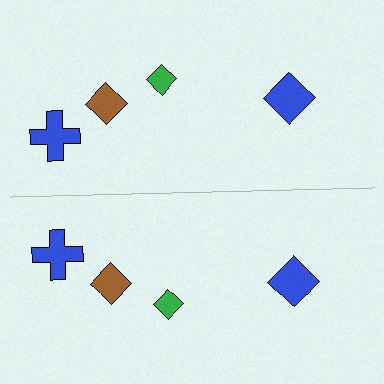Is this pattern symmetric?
Yes, this pattern has bilateral (reflection) symmetry.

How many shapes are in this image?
There are 8 shapes in this image.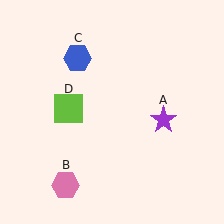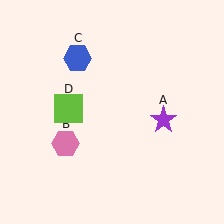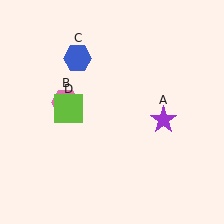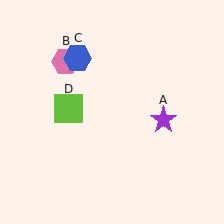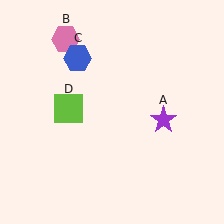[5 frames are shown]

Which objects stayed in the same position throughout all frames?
Purple star (object A) and blue hexagon (object C) and lime square (object D) remained stationary.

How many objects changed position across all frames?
1 object changed position: pink hexagon (object B).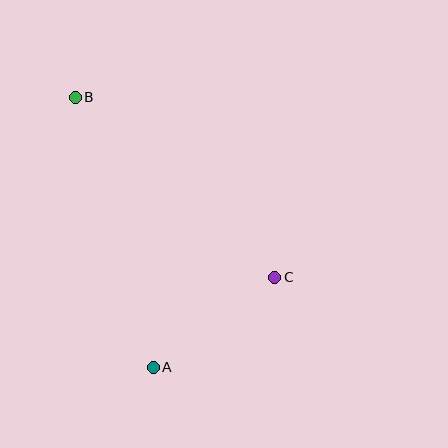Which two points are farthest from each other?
Points A and B are farthest from each other.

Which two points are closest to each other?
Points A and C are closest to each other.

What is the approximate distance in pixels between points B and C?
The distance between B and C is approximately 269 pixels.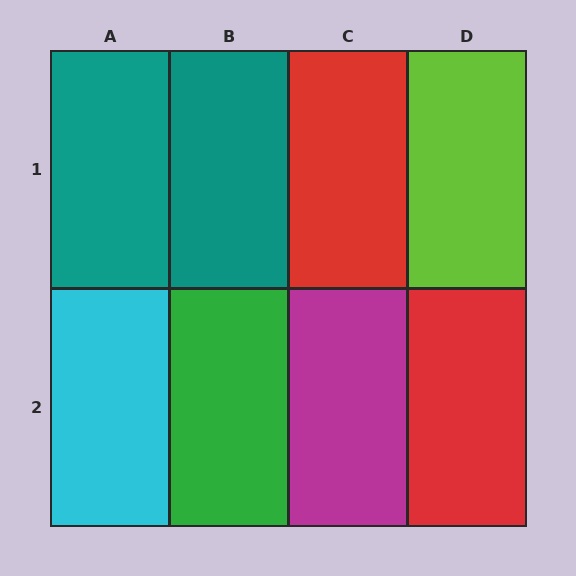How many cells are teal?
2 cells are teal.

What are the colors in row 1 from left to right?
Teal, teal, red, lime.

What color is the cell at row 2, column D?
Red.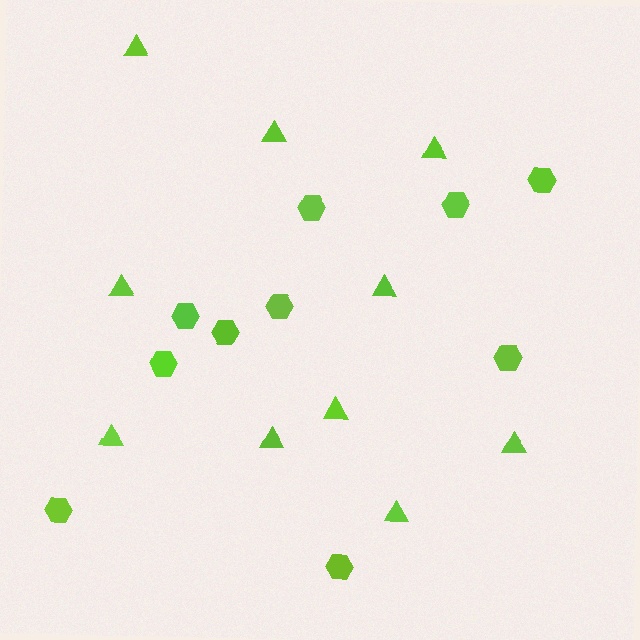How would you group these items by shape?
There are 2 groups: one group of triangles (10) and one group of hexagons (10).